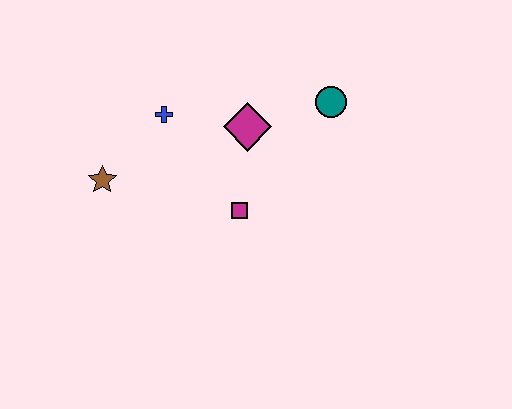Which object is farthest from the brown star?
The teal circle is farthest from the brown star.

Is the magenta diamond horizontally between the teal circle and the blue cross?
Yes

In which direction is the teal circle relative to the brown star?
The teal circle is to the right of the brown star.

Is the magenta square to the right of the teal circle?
No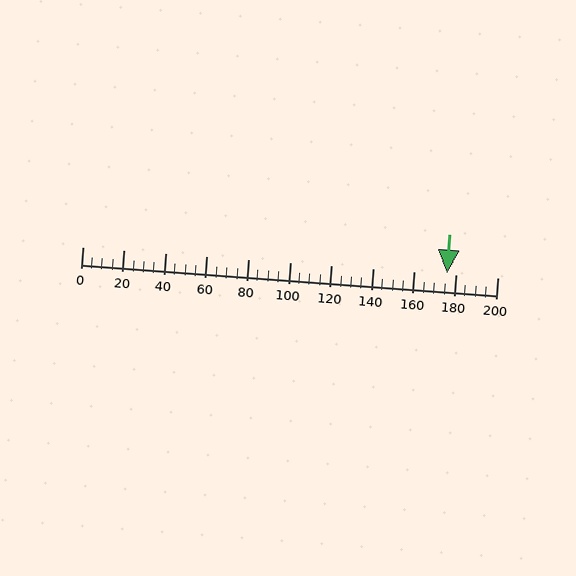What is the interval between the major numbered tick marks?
The major tick marks are spaced 20 units apart.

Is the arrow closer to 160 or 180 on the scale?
The arrow is closer to 180.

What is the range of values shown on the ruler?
The ruler shows values from 0 to 200.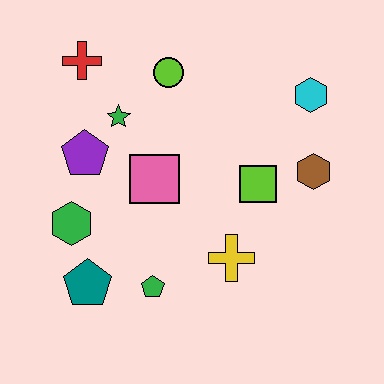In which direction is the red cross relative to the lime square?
The red cross is to the left of the lime square.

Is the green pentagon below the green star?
Yes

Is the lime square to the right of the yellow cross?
Yes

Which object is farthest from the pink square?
The cyan hexagon is farthest from the pink square.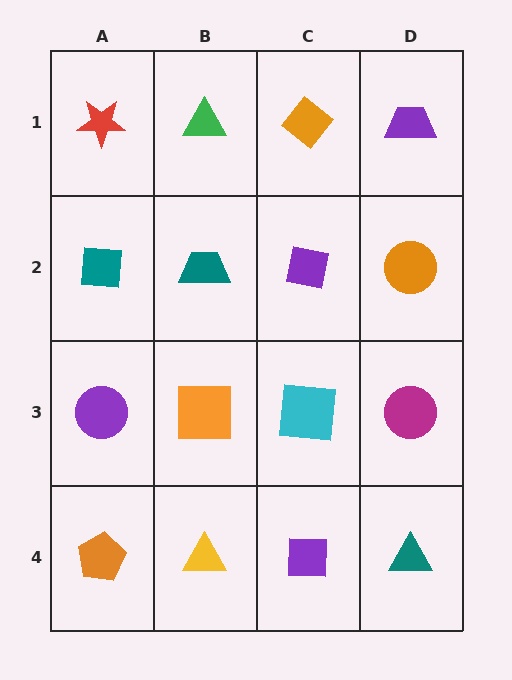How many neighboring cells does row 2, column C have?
4.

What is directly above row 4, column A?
A purple circle.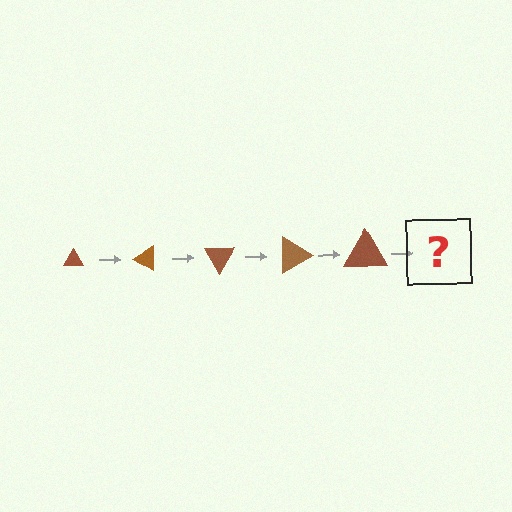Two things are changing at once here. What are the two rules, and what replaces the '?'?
The two rules are that the triangle grows larger each step and it rotates 30 degrees each step. The '?' should be a triangle, larger than the previous one and rotated 150 degrees from the start.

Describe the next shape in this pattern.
It should be a triangle, larger than the previous one and rotated 150 degrees from the start.